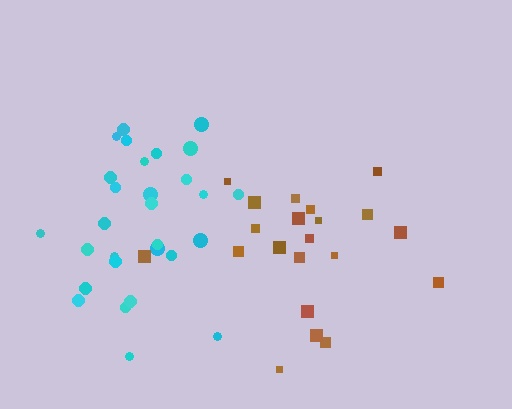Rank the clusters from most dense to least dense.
cyan, brown.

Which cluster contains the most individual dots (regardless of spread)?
Cyan (29).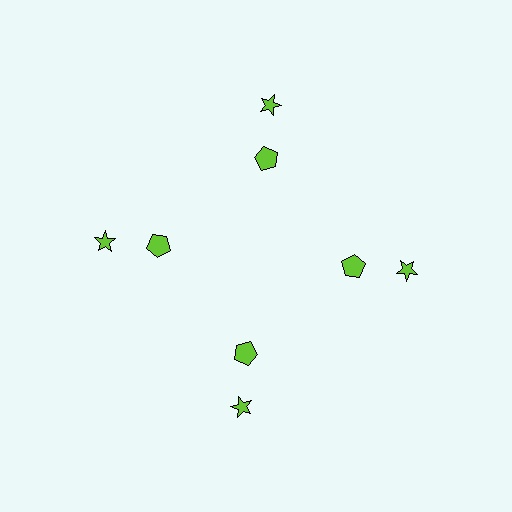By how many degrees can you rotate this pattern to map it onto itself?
The pattern maps onto itself every 90 degrees of rotation.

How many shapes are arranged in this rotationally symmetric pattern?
There are 8 shapes, arranged in 4 groups of 2.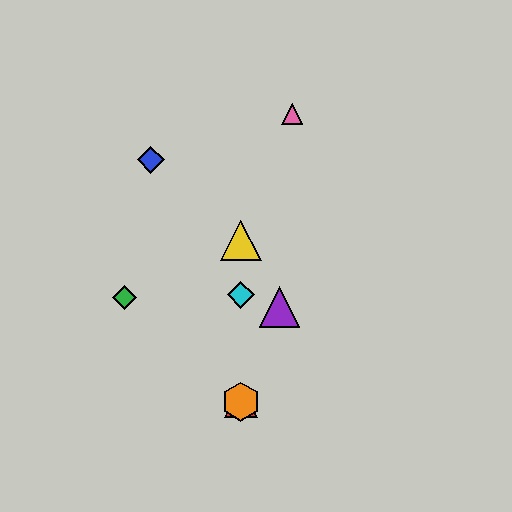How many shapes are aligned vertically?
4 shapes (the red triangle, the yellow triangle, the orange hexagon, the cyan diamond) are aligned vertically.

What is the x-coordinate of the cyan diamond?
The cyan diamond is at x≈241.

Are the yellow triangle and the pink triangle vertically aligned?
No, the yellow triangle is at x≈241 and the pink triangle is at x≈292.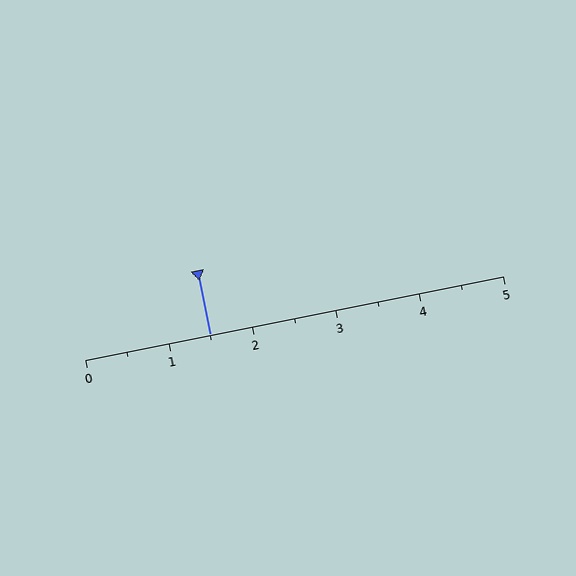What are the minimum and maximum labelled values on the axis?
The axis runs from 0 to 5.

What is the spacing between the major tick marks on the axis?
The major ticks are spaced 1 apart.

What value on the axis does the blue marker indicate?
The marker indicates approximately 1.5.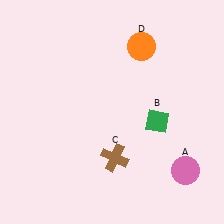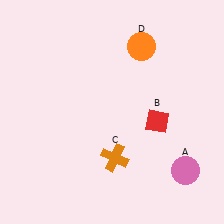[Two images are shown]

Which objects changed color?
B changed from green to red. C changed from brown to orange.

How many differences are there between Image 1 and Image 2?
There are 2 differences between the two images.